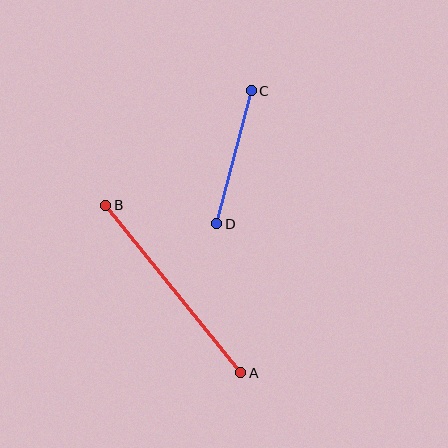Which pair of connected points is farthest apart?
Points A and B are farthest apart.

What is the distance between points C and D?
The distance is approximately 137 pixels.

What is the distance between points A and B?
The distance is approximately 215 pixels.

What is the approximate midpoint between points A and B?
The midpoint is at approximately (173, 289) pixels.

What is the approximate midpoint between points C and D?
The midpoint is at approximately (234, 157) pixels.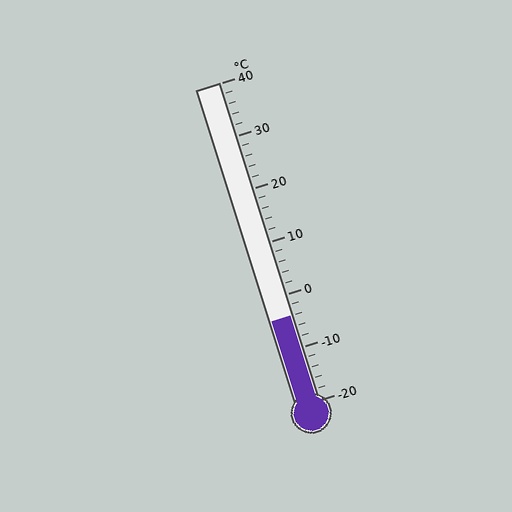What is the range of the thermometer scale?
The thermometer scale ranges from -20°C to 40°C.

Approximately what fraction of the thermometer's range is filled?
The thermometer is filled to approximately 25% of its range.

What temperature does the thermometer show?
The thermometer shows approximately -4°C.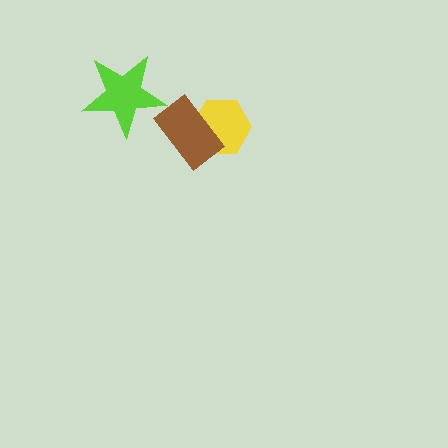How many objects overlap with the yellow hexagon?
1 object overlaps with the yellow hexagon.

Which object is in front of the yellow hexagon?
The brown rectangle is in front of the yellow hexagon.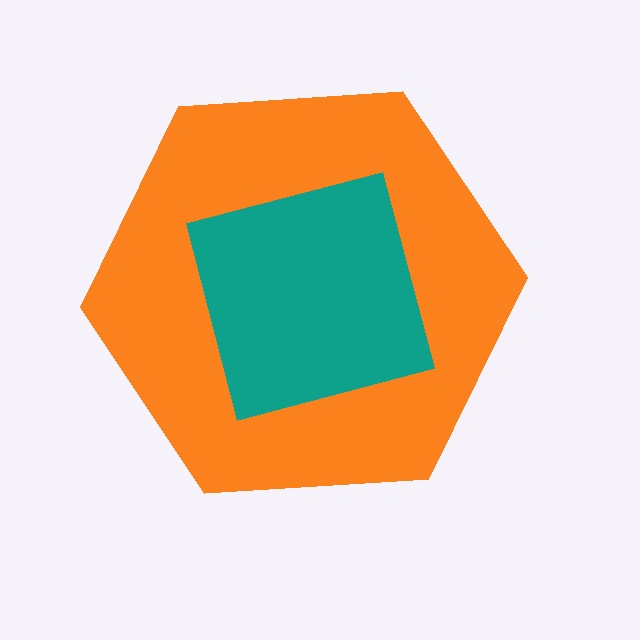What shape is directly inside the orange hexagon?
The teal square.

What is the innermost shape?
The teal square.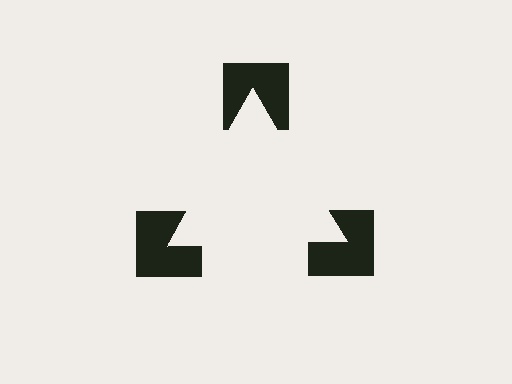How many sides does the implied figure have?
3 sides.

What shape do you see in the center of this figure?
An illusory triangle — its edges are inferred from the aligned wedge cuts in the notched squares, not physically drawn.